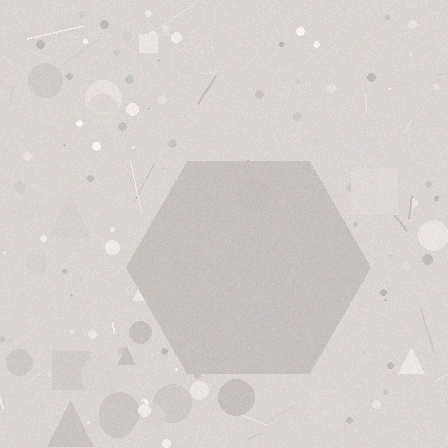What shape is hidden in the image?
A hexagon is hidden in the image.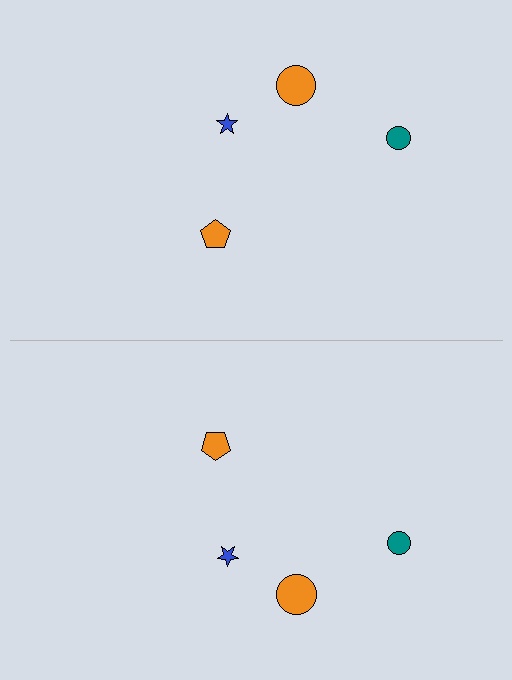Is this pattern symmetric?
Yes, this pattern has bilateral (reflection) symmetry.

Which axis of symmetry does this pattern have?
The pattern has a horizontal axis of symmetry running through the center of the image.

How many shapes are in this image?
There are 8 shapes in this image.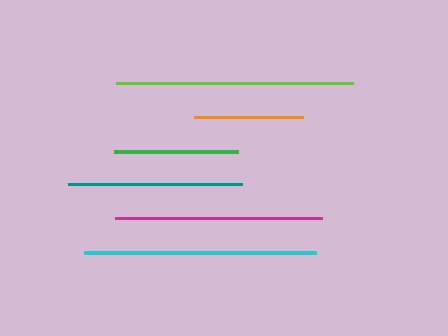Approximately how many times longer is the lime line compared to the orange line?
The lime line is approximately 2.2 times the length of the orange line.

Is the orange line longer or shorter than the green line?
The green line is longer than the orange line.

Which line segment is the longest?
The lime line is the longest at approximately 237 pixels.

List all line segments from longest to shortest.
From longest to shortest: lime, cyan, magenta, teal, green, orange.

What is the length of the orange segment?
The orange segment is approximately 109 pixels long.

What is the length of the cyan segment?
The cyan segment is approximately 232 pixels long.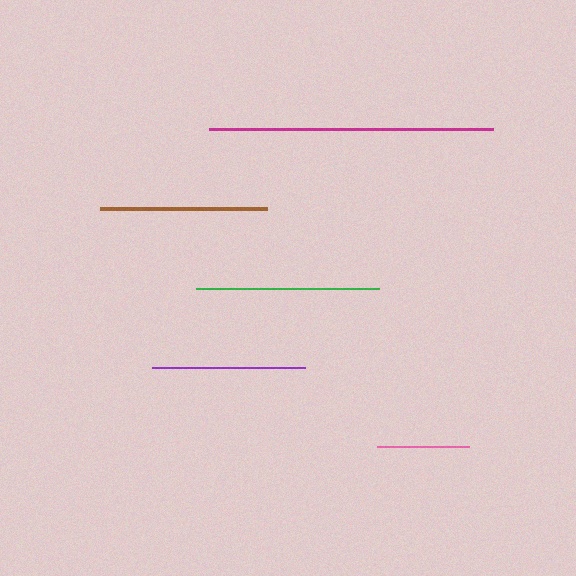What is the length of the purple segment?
The purple segment is approximately 153 pixels long.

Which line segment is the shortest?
The pink line is the shortest at approximately 92 pixels.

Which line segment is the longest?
The magenta line is the longest at approximately 284 pixels.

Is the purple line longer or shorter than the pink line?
The purple line is longer than the pink line.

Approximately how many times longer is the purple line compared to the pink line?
The purple line is approximately 1.7 times the length of the pink line.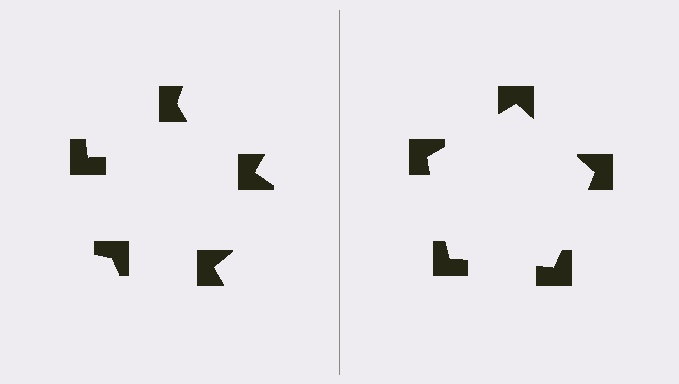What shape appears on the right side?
An illusory pentagon.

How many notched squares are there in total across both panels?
10 — 5 on each side.